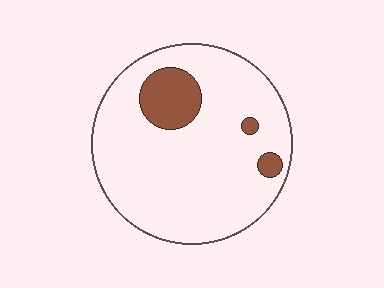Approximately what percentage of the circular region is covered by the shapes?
Approximately 10%.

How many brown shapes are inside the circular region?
3.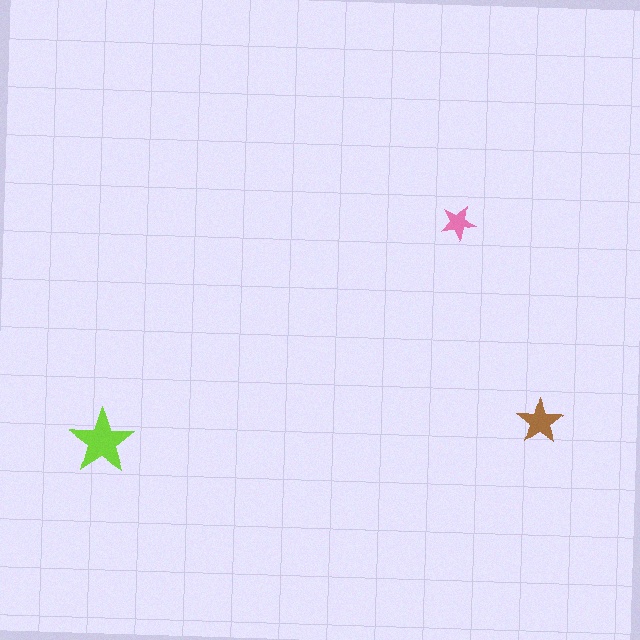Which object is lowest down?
The lime star is bottommost.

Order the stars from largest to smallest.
the lime one, the brown one, the pink one.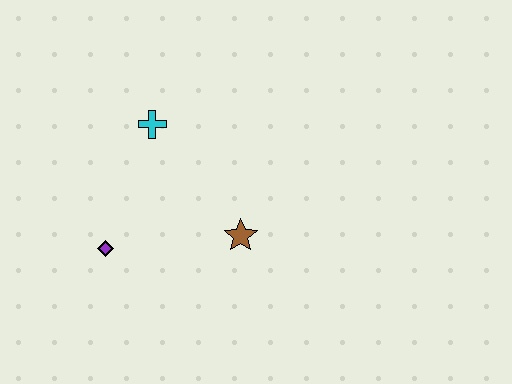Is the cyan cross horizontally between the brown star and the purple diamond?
Yes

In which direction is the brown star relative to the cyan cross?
The brown star is below the cyan cross.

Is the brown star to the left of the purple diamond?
No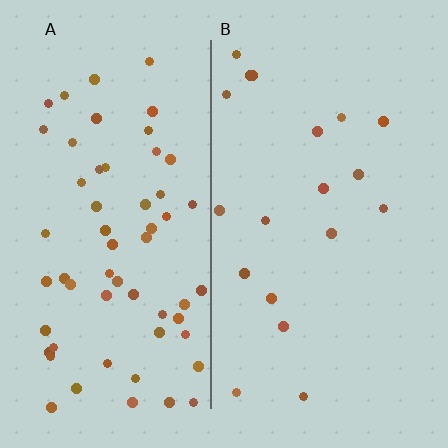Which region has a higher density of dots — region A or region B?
A (the left).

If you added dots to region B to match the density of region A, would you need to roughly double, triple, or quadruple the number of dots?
Approximately triple.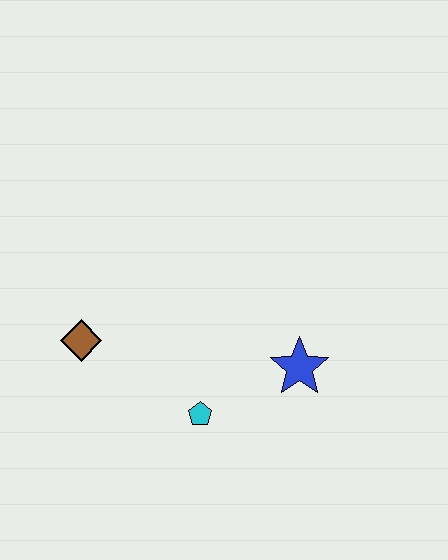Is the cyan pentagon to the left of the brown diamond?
No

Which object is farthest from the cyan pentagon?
The brown diamond is farthest from the cyan pentagon.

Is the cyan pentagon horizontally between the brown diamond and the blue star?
Yes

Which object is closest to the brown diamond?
The cyan pentagon is closest to the brown diamond.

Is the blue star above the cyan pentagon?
Yes